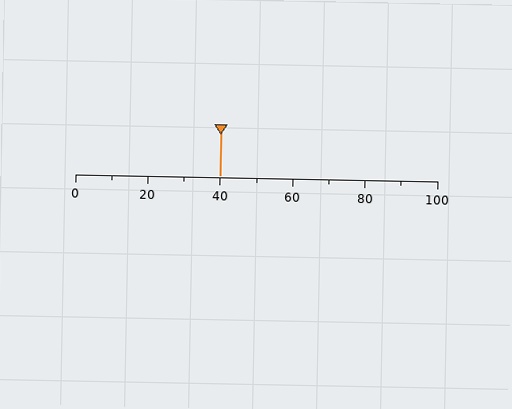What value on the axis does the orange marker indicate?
The marker indicates approximately 40.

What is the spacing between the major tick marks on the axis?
The major ticks are spaced 20 apart.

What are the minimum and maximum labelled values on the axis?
The axis runs from 0 to 100.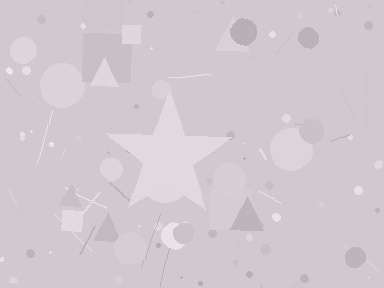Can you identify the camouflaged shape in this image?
The camouflaged shape is a star.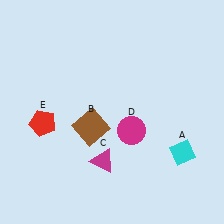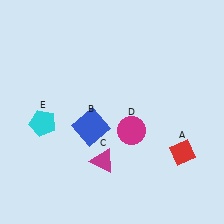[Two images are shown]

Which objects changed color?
A changed from cyan to red. B changed from brown to blue. E changed from red to cyan.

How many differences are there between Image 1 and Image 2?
There are 3 differences between the two images.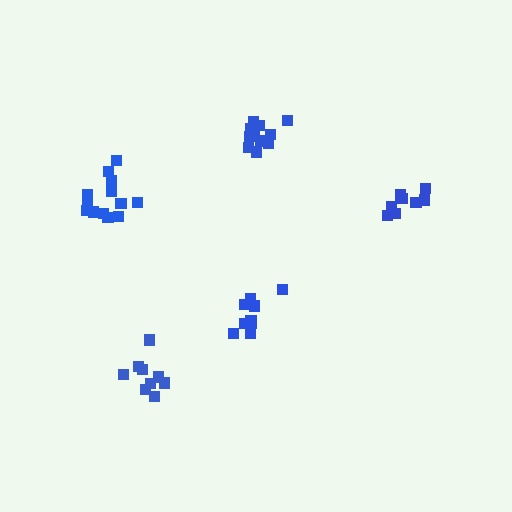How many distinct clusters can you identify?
There are 5 distinct clusters.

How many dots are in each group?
Group 1: 8 dots, Group 2: 9 dots, Group 3: 13 dots, Group 4: 9 dots, Group 5: 13 dots (52 total).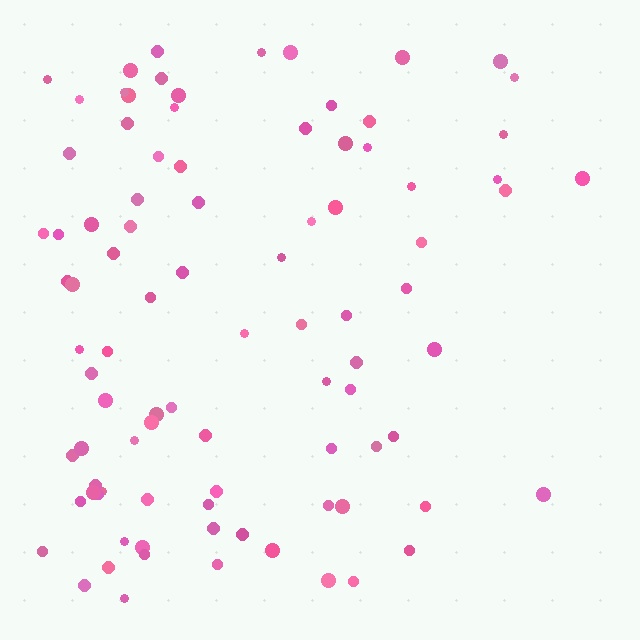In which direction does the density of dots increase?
From right to left, with the left side densest.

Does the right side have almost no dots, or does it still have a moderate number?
Still a moderate number, just noticeably fewer than the left.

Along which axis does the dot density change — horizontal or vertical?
Horizontal.